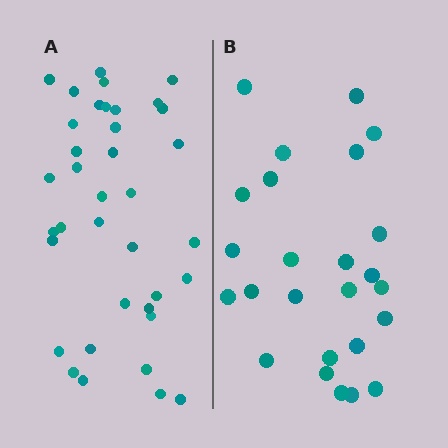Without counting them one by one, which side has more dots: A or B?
Region A (the left region) has more dots.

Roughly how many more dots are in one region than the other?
Region A has roughly 12 or so more dots than region B.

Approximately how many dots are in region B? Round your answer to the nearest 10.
About 20 dots. (The exact count is 25, which rounds to 20.)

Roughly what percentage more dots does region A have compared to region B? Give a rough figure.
About 50% more.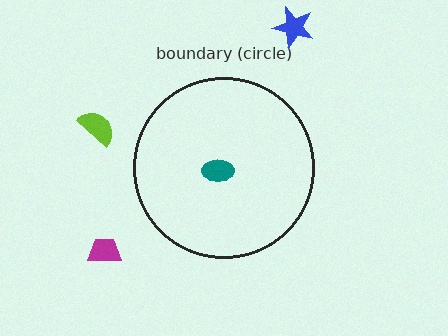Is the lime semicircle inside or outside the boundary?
Outside.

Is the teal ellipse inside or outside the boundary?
Inside.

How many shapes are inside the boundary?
1 inside, 3 outside.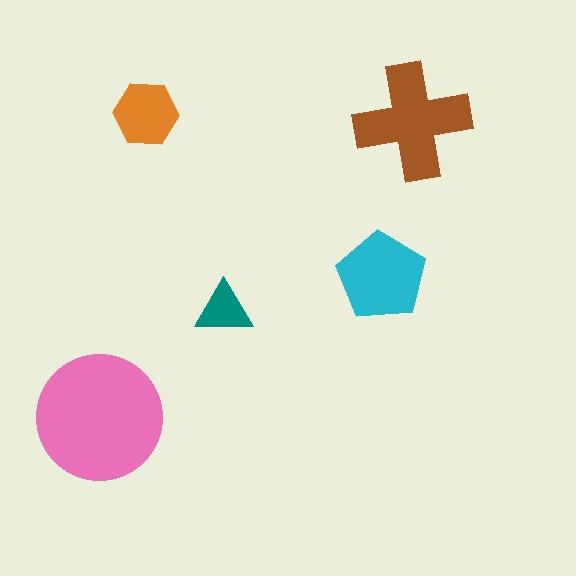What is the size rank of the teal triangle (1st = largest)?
5th.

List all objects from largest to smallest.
The pink circle, the brown cross, the cyan pentagon, the orange hexagon, the teal triangle.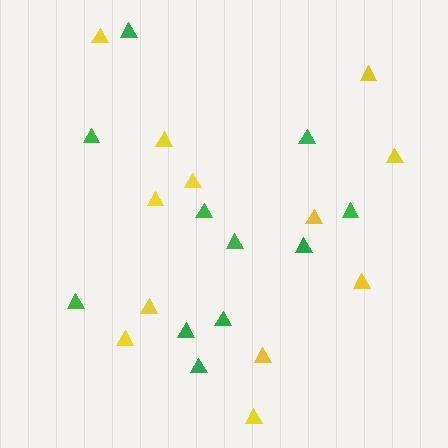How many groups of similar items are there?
There are 2 groups: one group of green triangles (11) and one group of yellow triangles (12).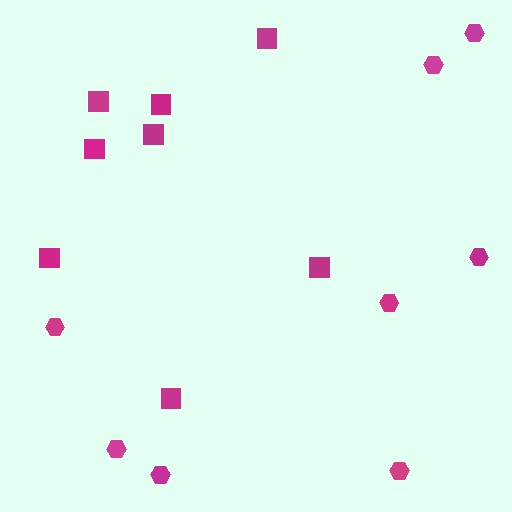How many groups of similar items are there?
There are 2 groups: one group of hexagons (8) and one group of squares (8).